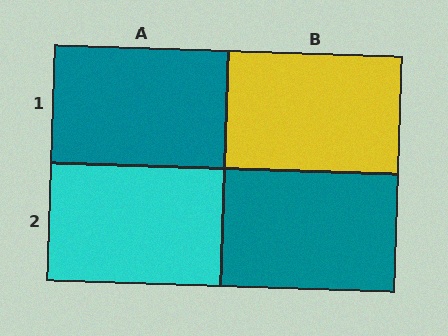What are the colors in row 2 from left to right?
Cyan, teal.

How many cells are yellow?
1 cell is yellow.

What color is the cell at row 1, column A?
Teal.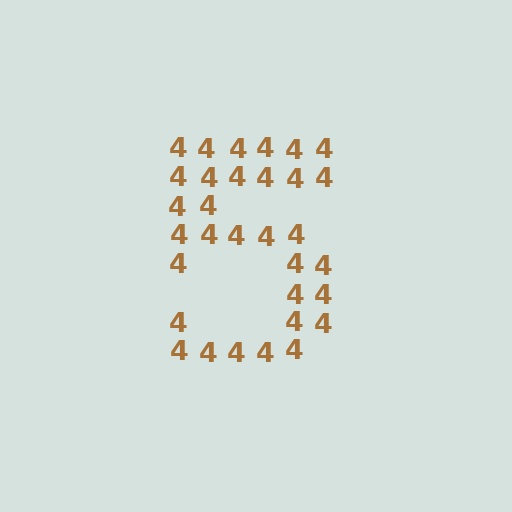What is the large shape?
The large shape is the digit 5.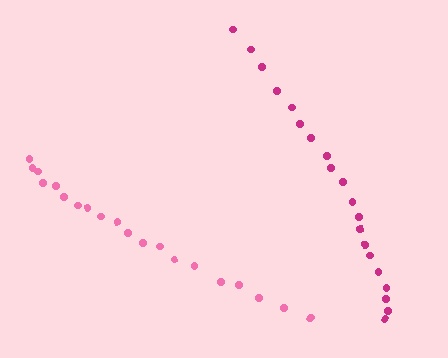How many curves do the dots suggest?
There are 2 distinct paths.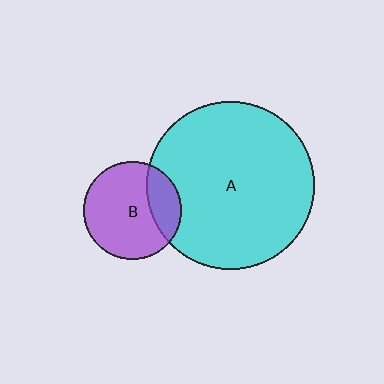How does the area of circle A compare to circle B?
Approximately 2.9 times.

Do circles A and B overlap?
Yes.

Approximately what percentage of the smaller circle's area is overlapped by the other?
Approximately 25%.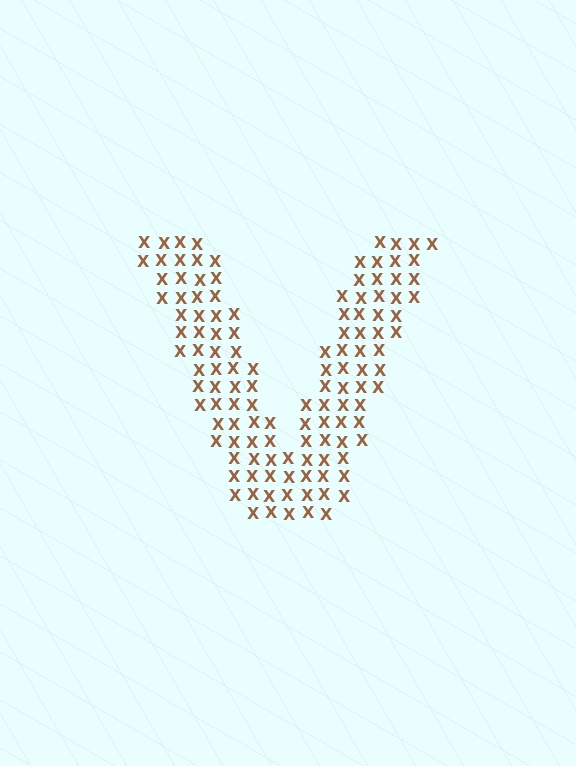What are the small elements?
The small elements are letter X's.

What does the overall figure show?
The overall figure shows the letter V.